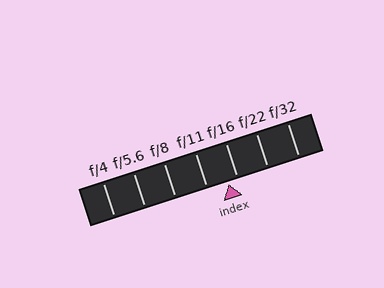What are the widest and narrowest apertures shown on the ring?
The widest aperture shown is f/4 and the narrowest is f/32.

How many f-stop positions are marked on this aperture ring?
There are 7 f-stop positions marked.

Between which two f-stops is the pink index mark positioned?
The index mark is between f/11 and f/16.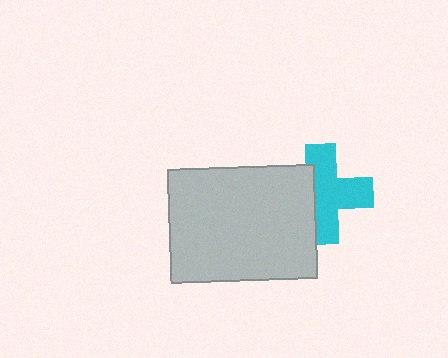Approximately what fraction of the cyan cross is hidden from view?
Roughly 35% of the cyan cross is hidden behind the light gray rectangle.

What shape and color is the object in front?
The object in front is a light gray rectangle.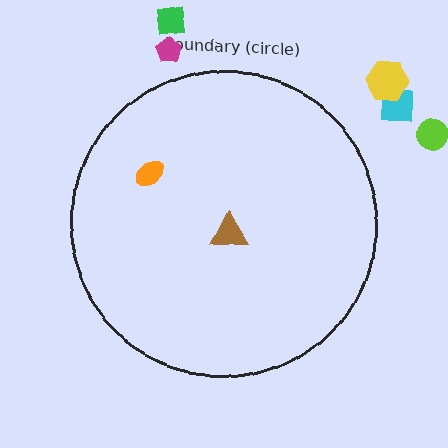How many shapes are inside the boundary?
2 inside, 5 outside.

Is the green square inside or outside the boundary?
Outside.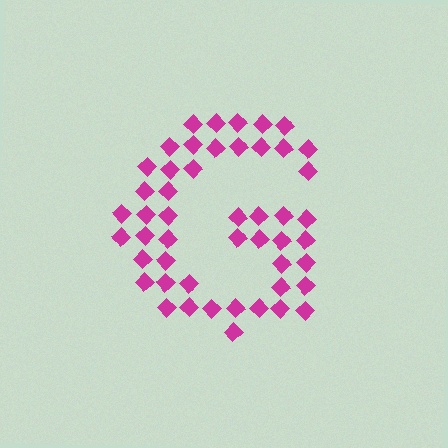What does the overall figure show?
The overall figure shows the letter G.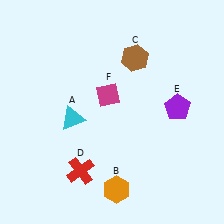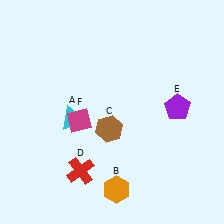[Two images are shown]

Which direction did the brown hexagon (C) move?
The brown hexagon (C) moved down.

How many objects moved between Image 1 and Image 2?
2 objects moved between the two images.